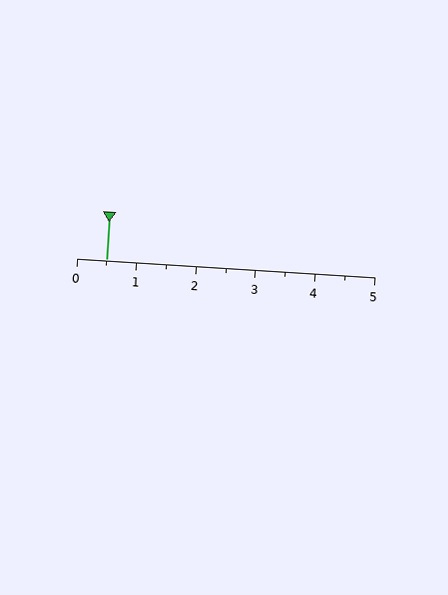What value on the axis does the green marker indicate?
The marker indicates approximately 0.5.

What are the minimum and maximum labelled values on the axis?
The axis runs from 0 to 5.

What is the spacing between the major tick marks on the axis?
The major ticks are spaced 1 apart.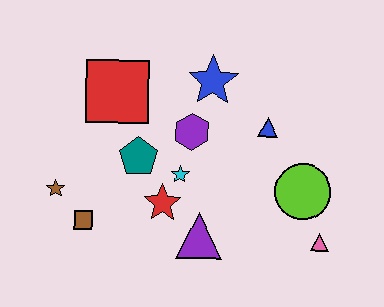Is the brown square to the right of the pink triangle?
No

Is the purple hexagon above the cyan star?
Yes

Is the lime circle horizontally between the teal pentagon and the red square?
No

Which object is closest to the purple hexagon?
The cyan star is closest to the purple hexagon.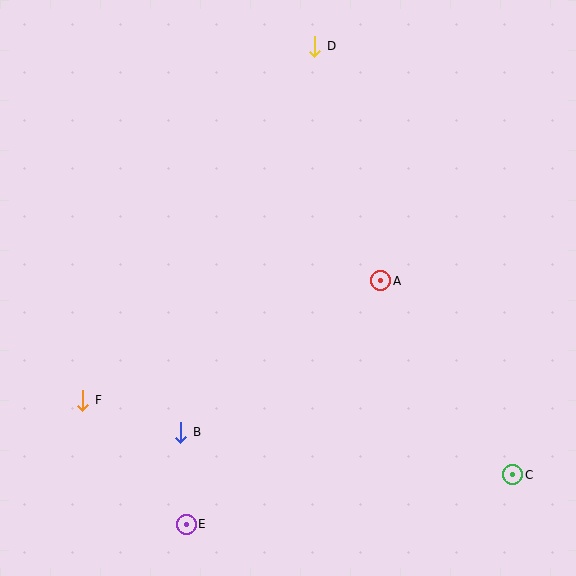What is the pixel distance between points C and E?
The distance between C and E is 331 pixels.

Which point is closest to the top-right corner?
Point D is closest to the top-right corner.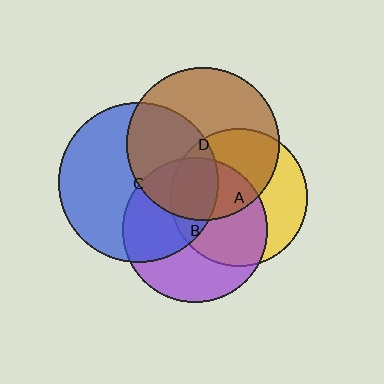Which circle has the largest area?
Circle C (blue).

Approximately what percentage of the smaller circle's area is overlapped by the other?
Approximately 55%.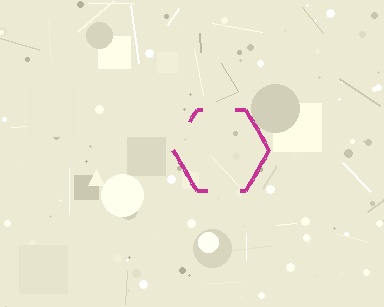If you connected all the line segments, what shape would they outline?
They would outline a hexagon.